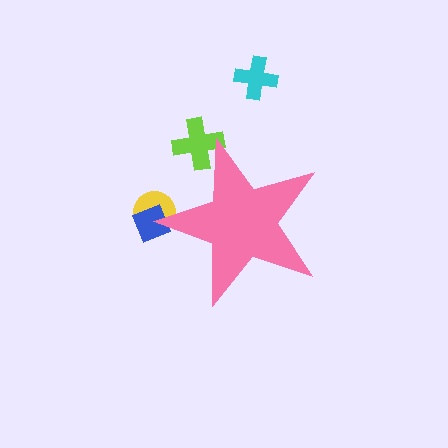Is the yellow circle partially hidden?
Yes, the yellow circle is partially hidden behind the pink star.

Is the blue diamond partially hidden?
Yes, the blue diamond is partially hidden behind the pink star.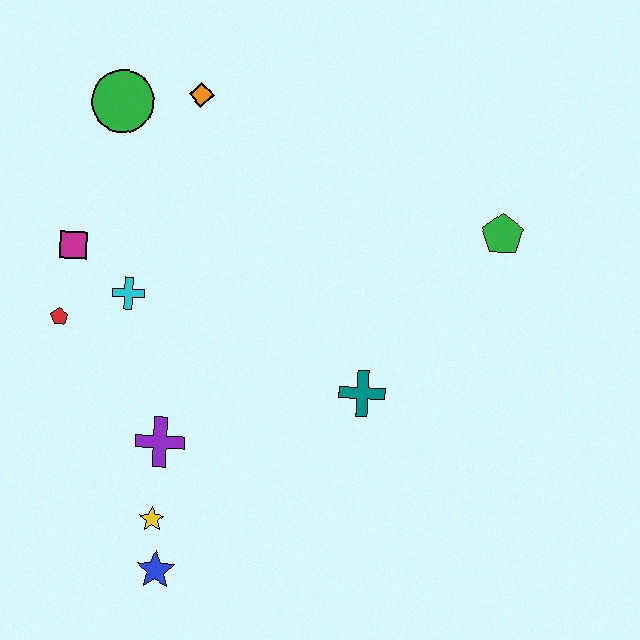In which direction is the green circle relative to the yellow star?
The green circle is above the yellow star.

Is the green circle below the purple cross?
No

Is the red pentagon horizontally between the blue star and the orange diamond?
No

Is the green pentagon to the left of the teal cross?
No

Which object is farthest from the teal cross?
The green circle is farthest from the teal cross.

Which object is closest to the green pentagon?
The teal cross is closest to the green pentagon.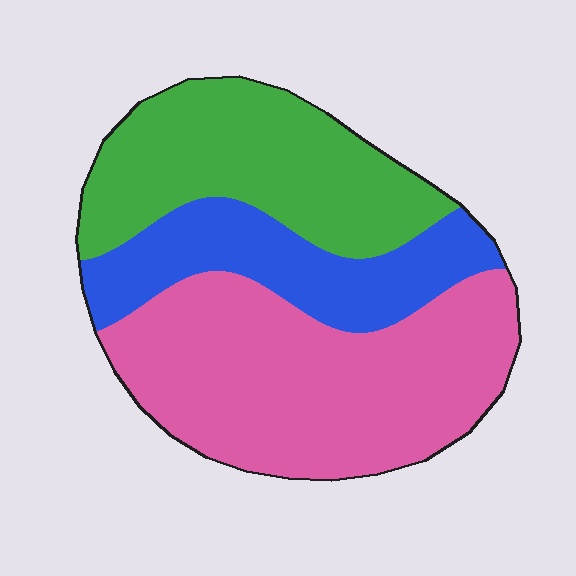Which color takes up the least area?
Blue, at roughly 20%.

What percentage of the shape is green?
Green covers 31% of the shape.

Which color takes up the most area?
Pink, at roughly 45%.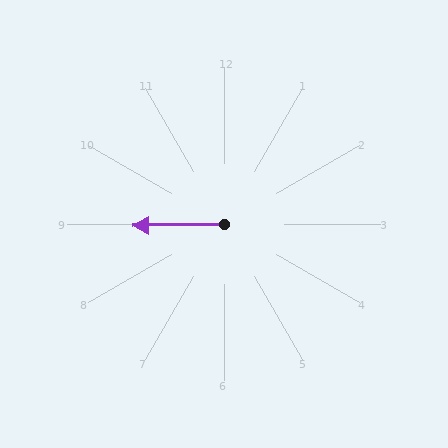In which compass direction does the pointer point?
West.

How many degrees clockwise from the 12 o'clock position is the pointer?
Approximately 269 degrees.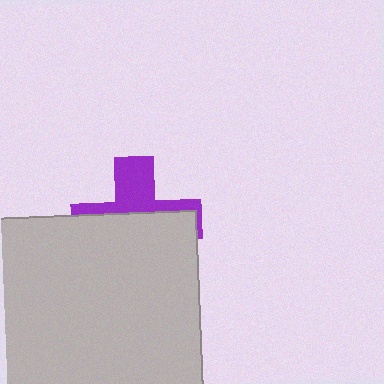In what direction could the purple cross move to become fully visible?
The purple cross could move up. That would shift it out from behind the light gray rectangle entirely.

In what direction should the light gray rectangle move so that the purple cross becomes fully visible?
The light gray rectangle should move down. That is the shortest direction to clear the overlap and leave the purple cross fully visible.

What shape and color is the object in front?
The object in front is a light gray rectangle.